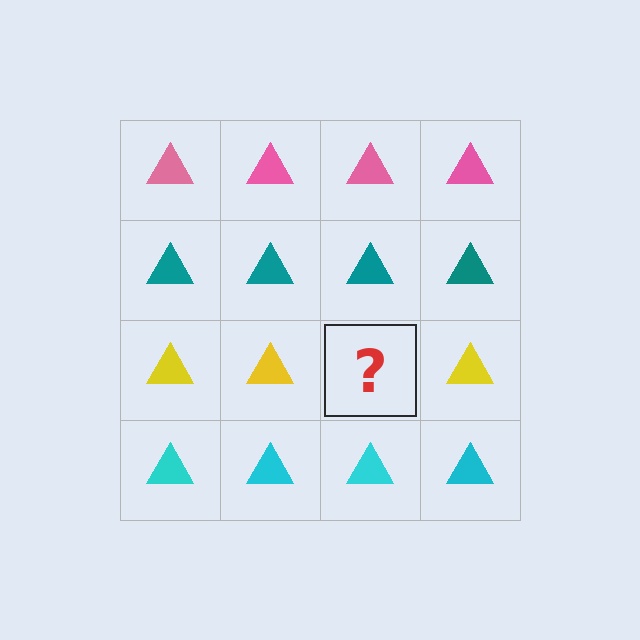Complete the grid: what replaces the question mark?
The question mark should be replaced with a yellow triangle.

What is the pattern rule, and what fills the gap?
The rule is that each row has a consistent color. The gap should be filled with a yellow triangle.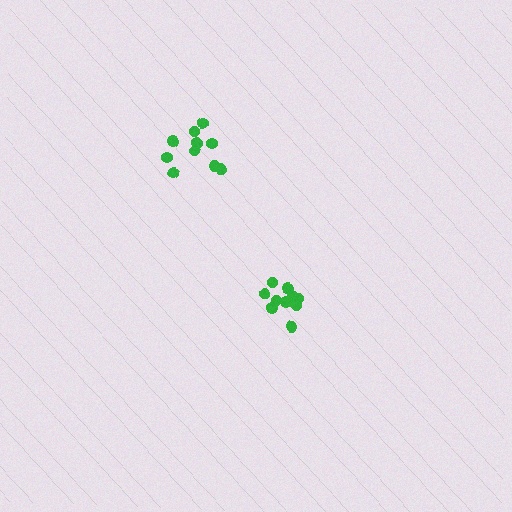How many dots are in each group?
Group 1: 10 dots, Group 2: 10 dots (20 total).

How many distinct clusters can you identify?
There are 2 distinct clusters.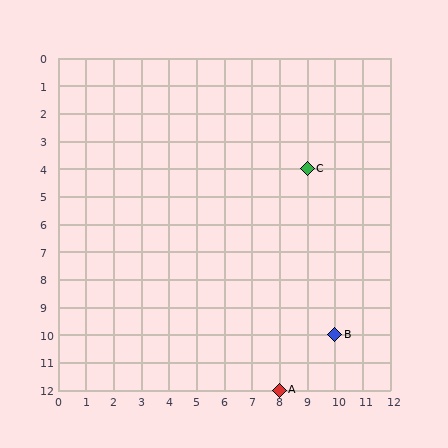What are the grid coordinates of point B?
Point B is at grid coordinates (10, 10).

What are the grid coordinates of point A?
Point A is at grid coordinates (8, 12).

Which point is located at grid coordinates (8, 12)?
Point A is at (8, 12).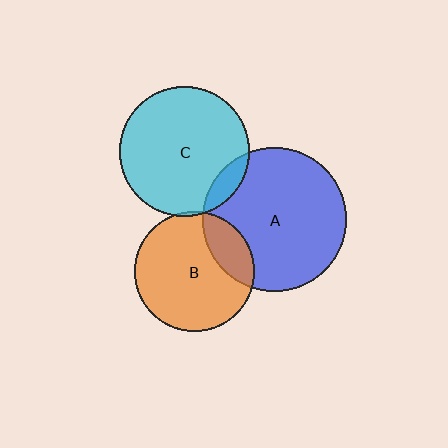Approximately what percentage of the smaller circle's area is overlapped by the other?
Approximately 20%.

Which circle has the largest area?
Circle A (blue).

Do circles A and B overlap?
Yes.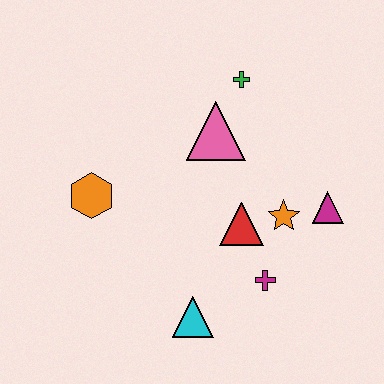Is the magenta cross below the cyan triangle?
No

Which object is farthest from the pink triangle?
The cyan triangle is farthest from the pink triangle.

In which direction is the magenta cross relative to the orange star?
The magenta cross is below the orange star.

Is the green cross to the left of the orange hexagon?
No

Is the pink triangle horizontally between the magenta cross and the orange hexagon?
Yes